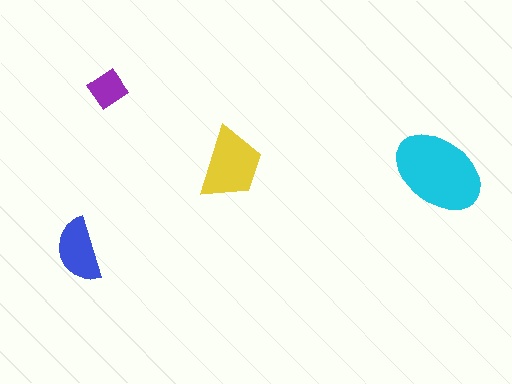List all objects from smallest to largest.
The purple diamond, the blue semicircle, the yellow trapezoid, the cyan ellipse.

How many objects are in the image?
There are 4 objects in the image.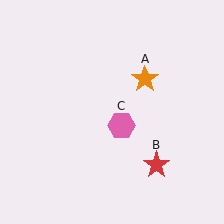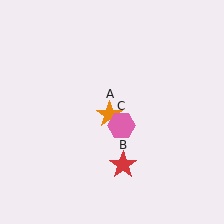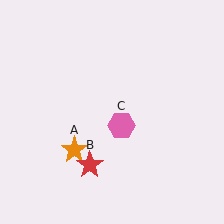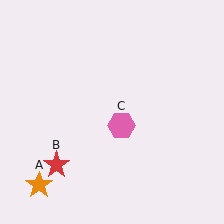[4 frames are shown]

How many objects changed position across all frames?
2 objects changed position: orange star (object A), red star (object B).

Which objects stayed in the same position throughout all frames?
Pink hexagon (object C) remained stationary.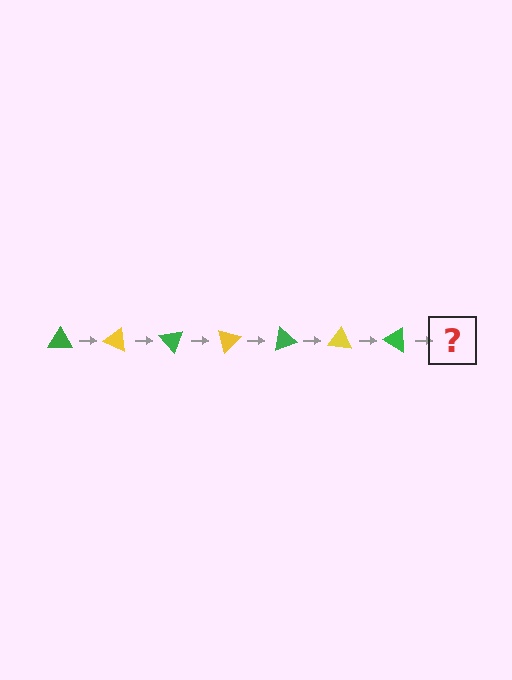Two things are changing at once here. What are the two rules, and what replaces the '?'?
The two rules are that it rotates 25 degrees each step and the color cycles through green and yellow. The '?' should be a yellow triangle, rotated 175 degrees from the start.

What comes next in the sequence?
The next element should be a yellow triangle, rotated 175 degrees from the start.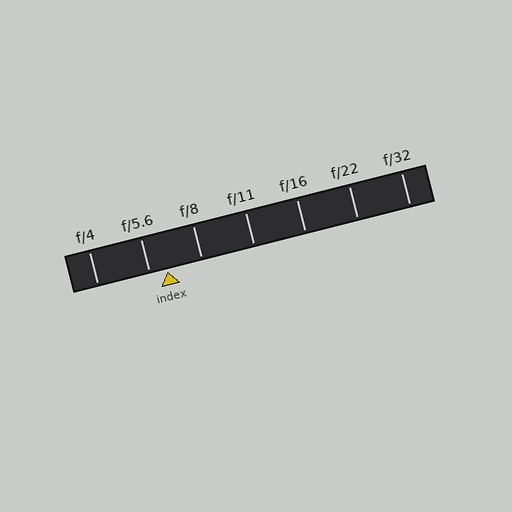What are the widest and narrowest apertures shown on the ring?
The widest aperture shown is f/4 and the narrowest is f/32.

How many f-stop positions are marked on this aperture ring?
There are 7 f-stop positions marked.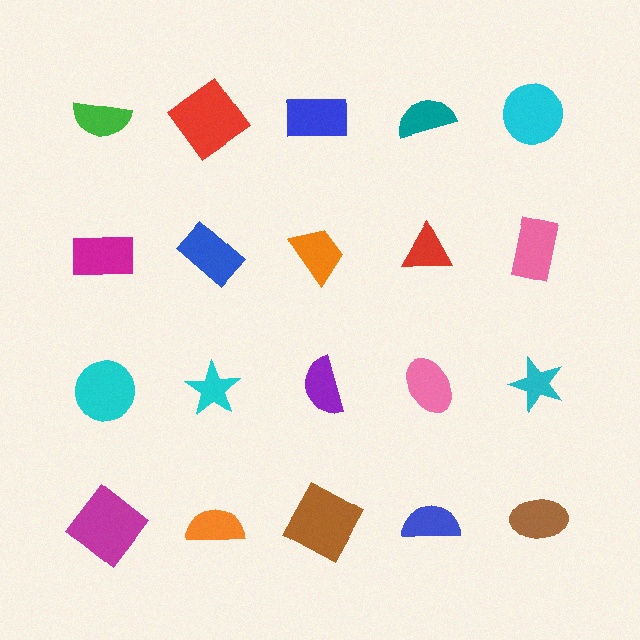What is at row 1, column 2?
A red diamond.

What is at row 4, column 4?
A blue semicircle.